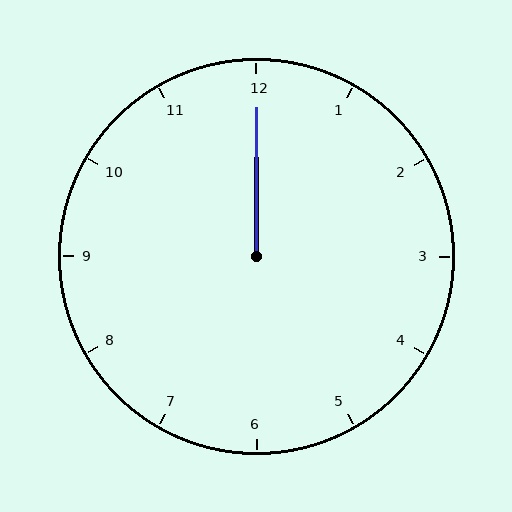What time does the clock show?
12:00.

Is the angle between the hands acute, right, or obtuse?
It is acute.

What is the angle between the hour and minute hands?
Approximately 0 degrees.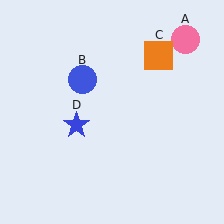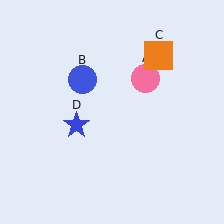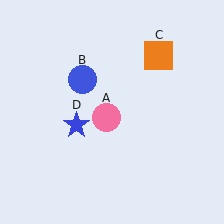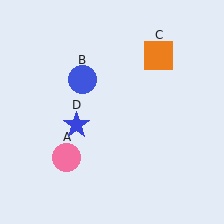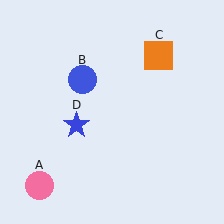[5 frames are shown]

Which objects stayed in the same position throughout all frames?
Blue circle (object B) and orange square (object C) and blue star (object D) remained stationary.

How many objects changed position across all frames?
1 object changed position: pink circle (object A).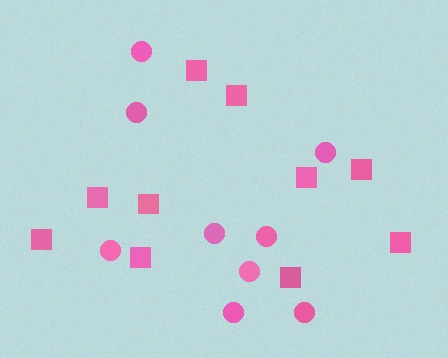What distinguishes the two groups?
There are 2 groups: one group of circles (9) and one group of squares (10).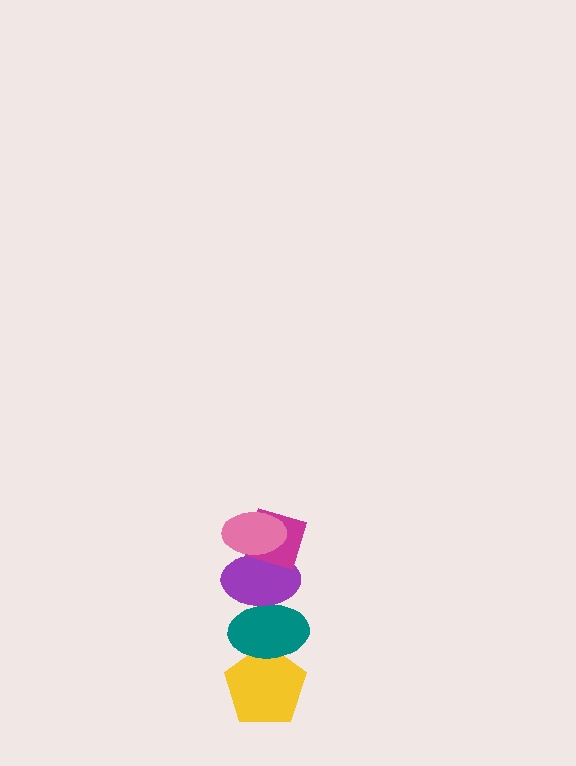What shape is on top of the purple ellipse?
The magenta diamond is on top of the purple ellipse.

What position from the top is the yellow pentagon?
The yellow pentagon is 5th from the top.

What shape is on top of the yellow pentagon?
The teal ellipse is on top of the yellow pentagon.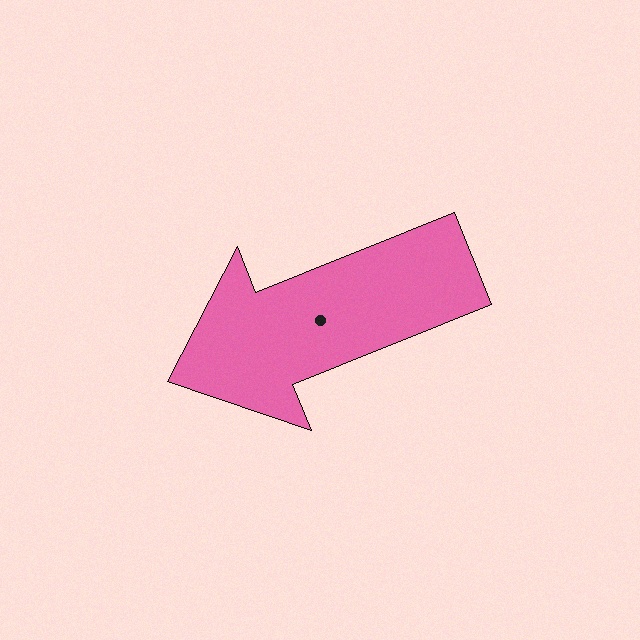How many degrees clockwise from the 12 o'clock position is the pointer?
Approximately 248 degrees.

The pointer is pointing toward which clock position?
Roughly 8 o'clock.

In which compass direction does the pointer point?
West.